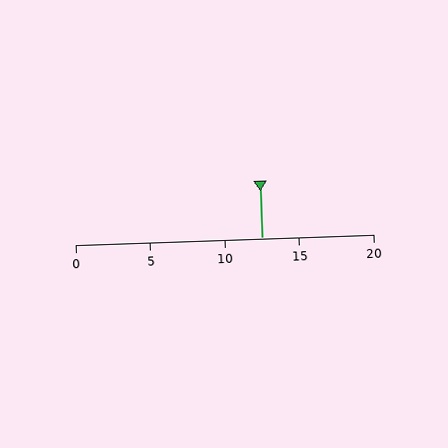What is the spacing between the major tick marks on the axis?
The major ticks are spaced 5 apart.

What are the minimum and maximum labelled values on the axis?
The axis runs from 0 to 20.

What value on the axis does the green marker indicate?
The marker indicates approximately 12.5.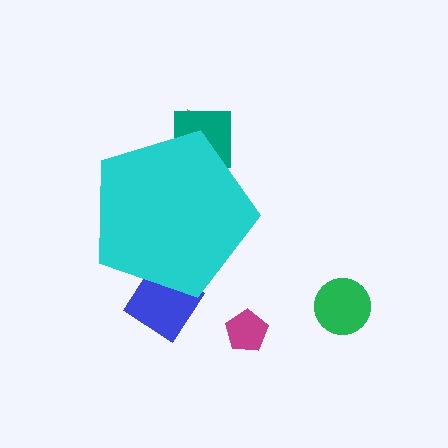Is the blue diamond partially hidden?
Yes, the blue diamond is partially hidden behind the cyan pentagon.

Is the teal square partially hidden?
Yes, the teal square is partially hidden behind the cyan pentagon.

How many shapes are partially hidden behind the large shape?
3 shapes are partially hidden.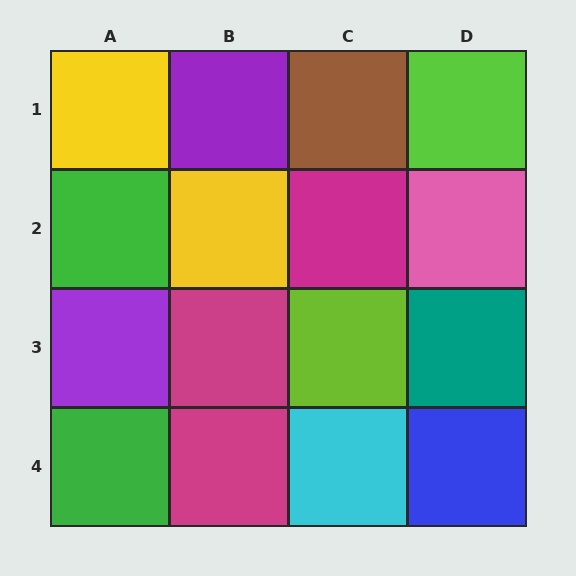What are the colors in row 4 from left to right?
Green, magenta, cyan, blue.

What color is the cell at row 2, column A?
Green.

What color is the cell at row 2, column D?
Pink.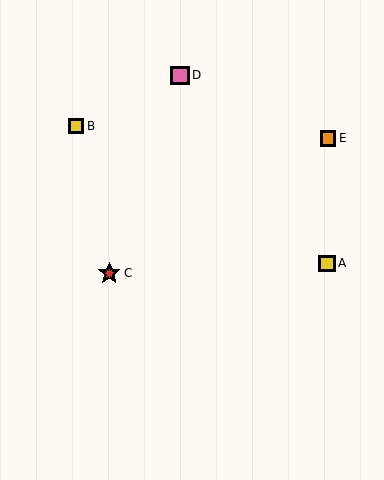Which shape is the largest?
The red star (labeled C) is the largest.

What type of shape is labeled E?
Shape E is an orange square.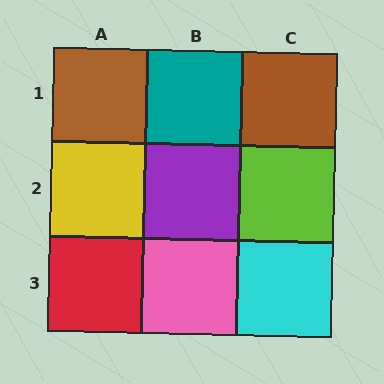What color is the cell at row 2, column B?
Purple.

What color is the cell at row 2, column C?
Lime.